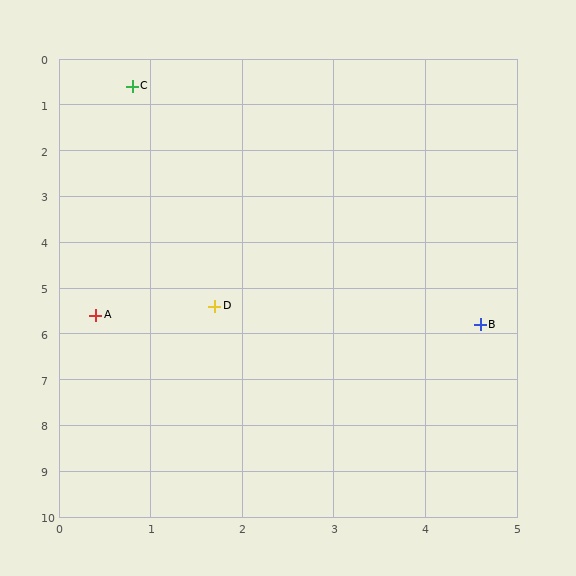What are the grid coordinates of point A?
Point A is at approximately (0.4, 5.6).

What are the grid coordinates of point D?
Point D is at approximately (1.7, 5.4).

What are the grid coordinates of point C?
Point C is at approximately (0.8, 0.6).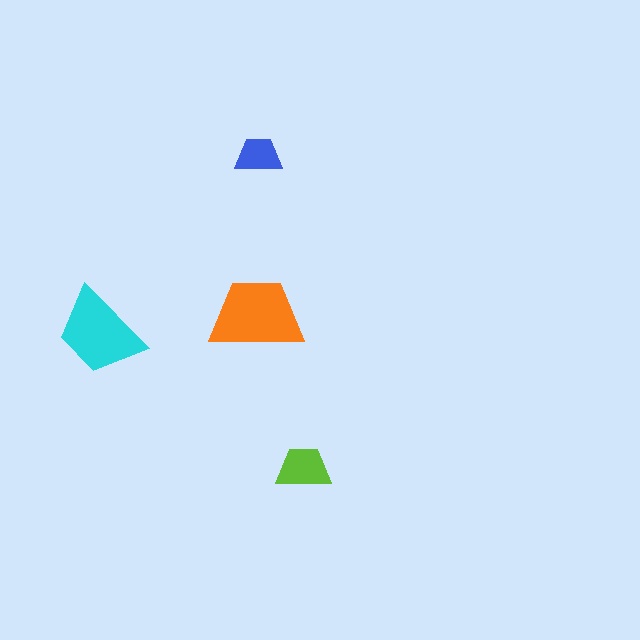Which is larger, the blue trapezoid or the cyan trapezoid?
The cyan one.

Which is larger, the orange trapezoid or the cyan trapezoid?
The orange one.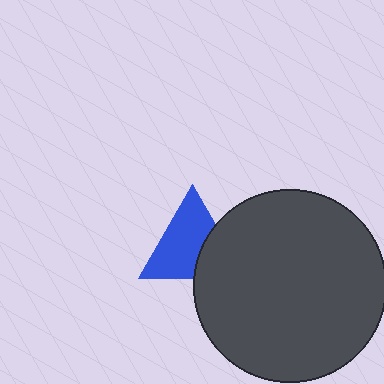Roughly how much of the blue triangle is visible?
Most of it is visible (roughly 68%).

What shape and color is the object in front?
The object in front is a dark gray circle.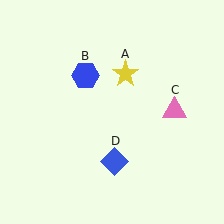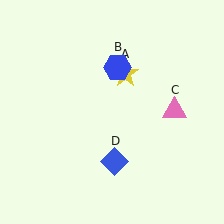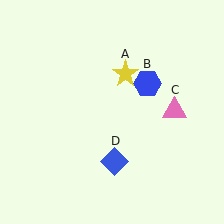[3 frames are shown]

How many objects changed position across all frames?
1 object changed position: blue hexagon (object B).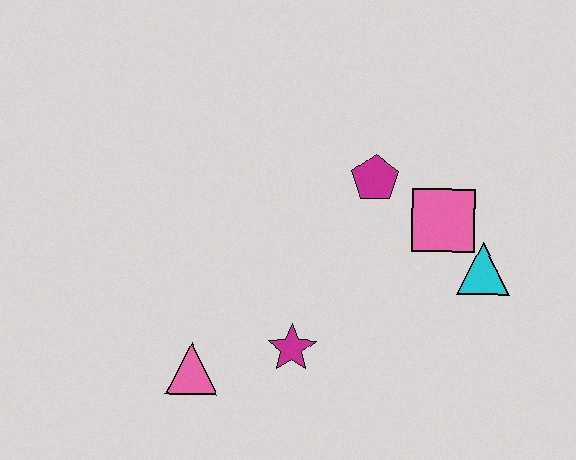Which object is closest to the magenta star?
The pink triangle is closest to the magenta star.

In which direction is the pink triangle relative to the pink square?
The pink triangle is to the left of the pink square.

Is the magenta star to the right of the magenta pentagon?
No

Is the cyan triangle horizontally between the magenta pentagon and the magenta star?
No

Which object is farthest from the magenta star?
The cyan triangle is farthest from the magenta star.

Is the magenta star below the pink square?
Yes